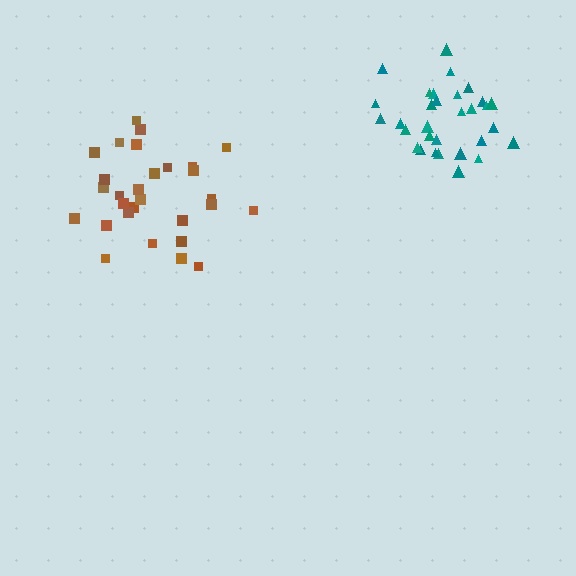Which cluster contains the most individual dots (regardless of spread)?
Teal (31).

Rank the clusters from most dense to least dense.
teal, brown.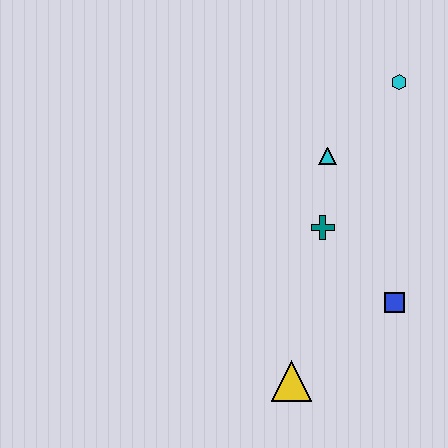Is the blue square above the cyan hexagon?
No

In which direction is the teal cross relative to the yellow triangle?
The teal cross is above the yellow triangle.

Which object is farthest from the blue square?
The cyan hexagon is farthest from the blue square.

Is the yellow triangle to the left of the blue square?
Yes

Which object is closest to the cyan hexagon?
The cyan triangle is closest to the cyan hexagon.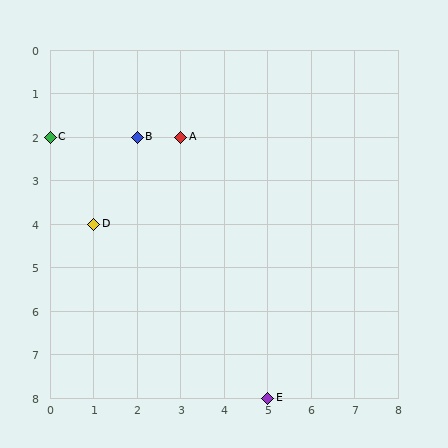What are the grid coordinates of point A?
Point A is at grid coordinates (3, 2).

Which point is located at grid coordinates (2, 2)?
Point B is at (2, 2).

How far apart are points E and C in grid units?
Points E and C are 5 columns and 6 rows apart (about 7.8 grid units diagonally).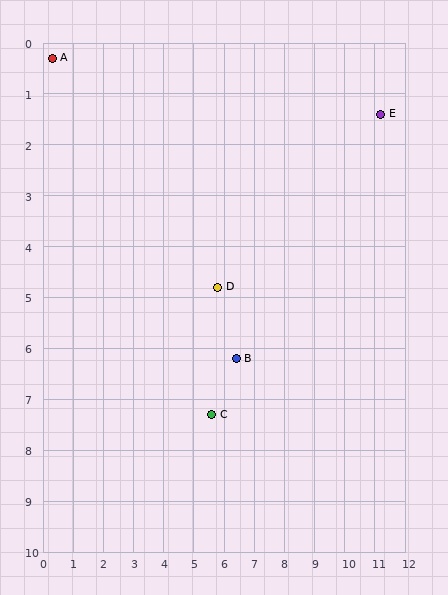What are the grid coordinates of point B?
Point B is at approximately (6.4, 6.2).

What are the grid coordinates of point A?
Point A is at approximately (0.3, 0.3).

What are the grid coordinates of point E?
Point E is at approximately (11.2, 1.4).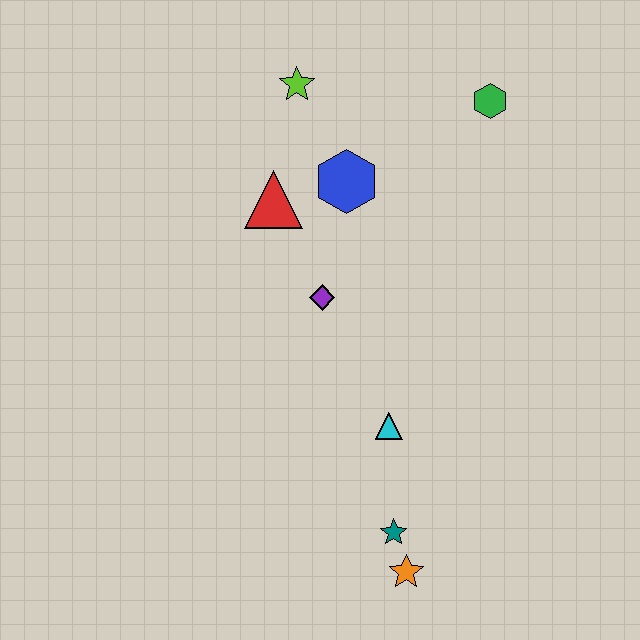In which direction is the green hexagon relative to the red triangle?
The green hexagon is to the right of the red triangle.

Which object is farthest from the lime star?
The orange star is farthest from the lime star.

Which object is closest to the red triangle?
The blue hexagon is closest to the red triangle.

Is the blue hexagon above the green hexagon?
No